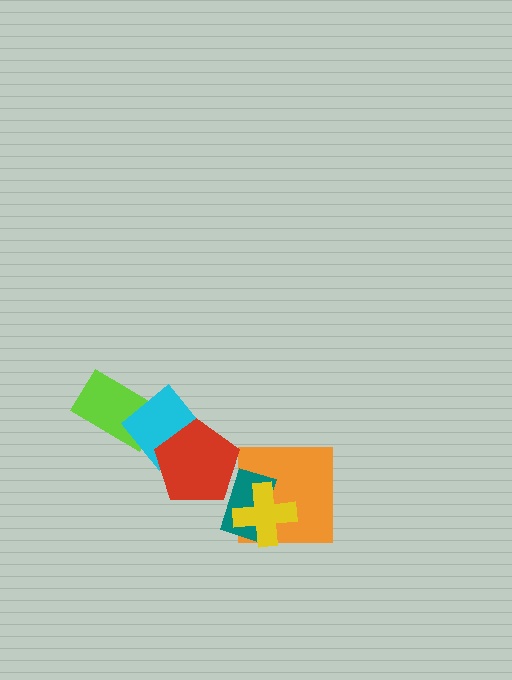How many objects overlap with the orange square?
2 objects overlap with the orange square.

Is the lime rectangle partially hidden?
Yes, it is partially covered by another shape.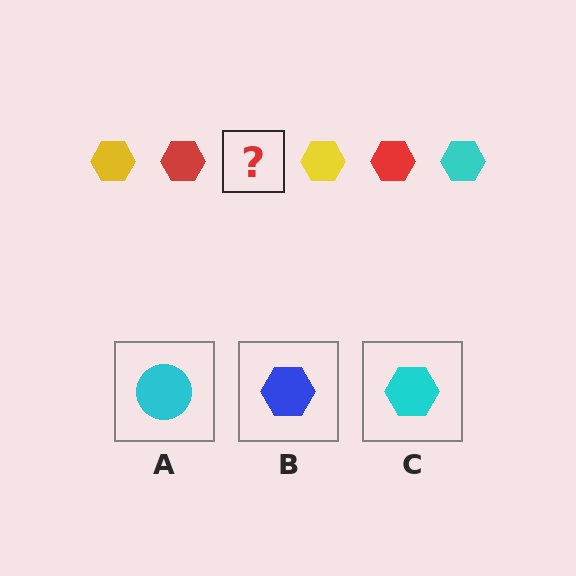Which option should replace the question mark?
Option C.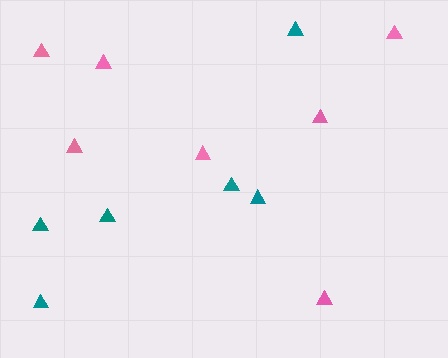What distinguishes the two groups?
There are 2 groups: one group of pink triangles (7) and one group of teal triangles (6).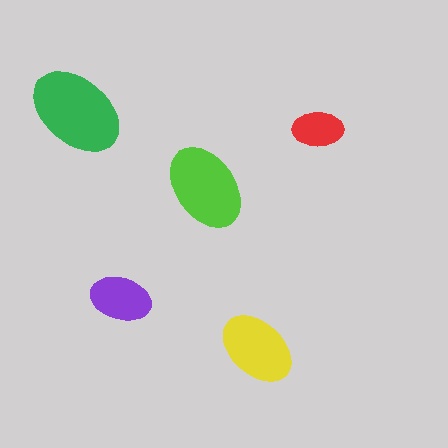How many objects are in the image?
There are 5 objects in the image.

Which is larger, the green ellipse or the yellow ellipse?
The green one.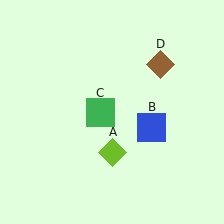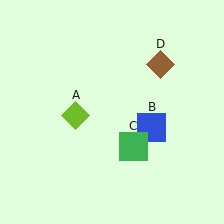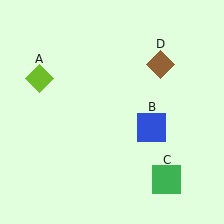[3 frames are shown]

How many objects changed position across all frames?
2 objects changed position: lime diamond (object A), green square (object C).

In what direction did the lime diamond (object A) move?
The lime diamond (object A) moved up and to the left.